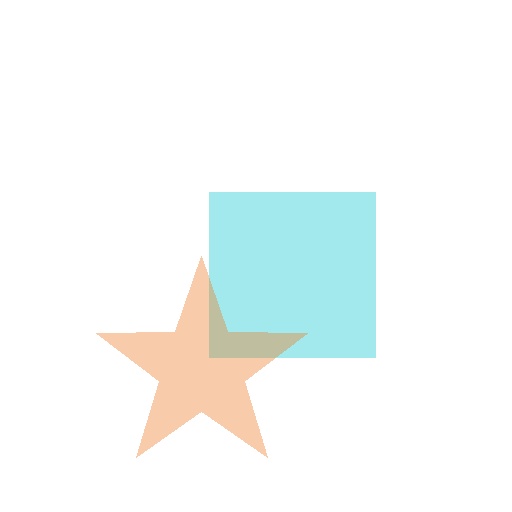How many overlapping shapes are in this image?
There are 2 overlapping shapes in the image.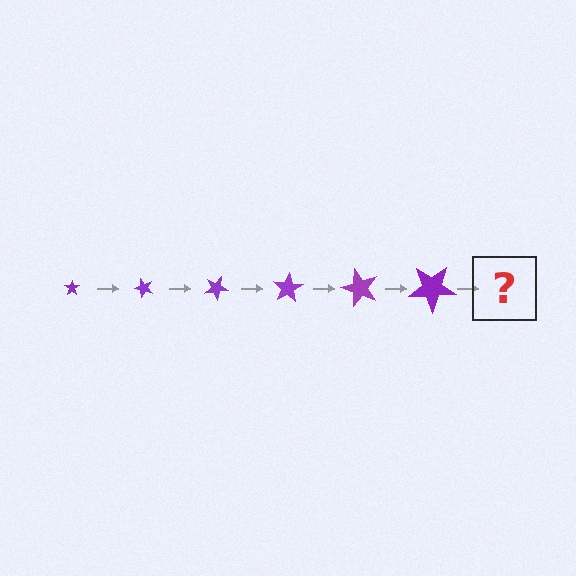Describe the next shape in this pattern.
It should be a star, larger than the previous one and rotated 300 degrees from the start.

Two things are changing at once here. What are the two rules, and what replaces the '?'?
The two rules are that the star grows larger each step and it rotates 50 degrees each step. The '?' should be a star, larger than the previous one and rotated 300 degrees from the start.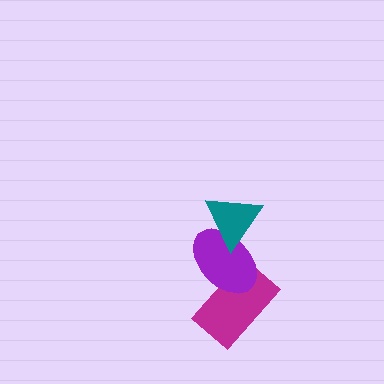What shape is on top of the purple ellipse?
The teal triangle is on top of the purple ellipse.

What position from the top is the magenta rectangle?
The magenta rectangle is 3rd from the top.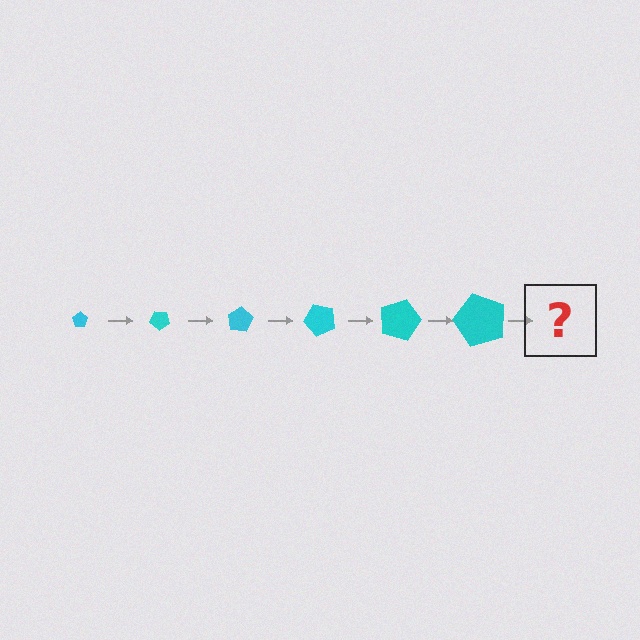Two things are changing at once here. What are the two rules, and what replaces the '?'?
The two rules are that the pentagon grows larger each step and it rotates 40 degrees each step. The '?' should be a pentagon, larger than the previous one and rotated 240 degrees from the start.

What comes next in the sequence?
The next element should be a pentagon, larger than the previous one and rotated 240 degrees from the start.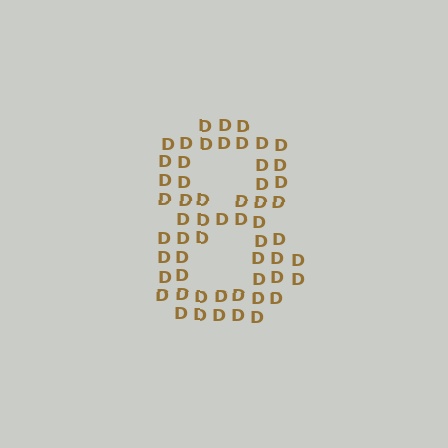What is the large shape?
The large shape is the digit 8.